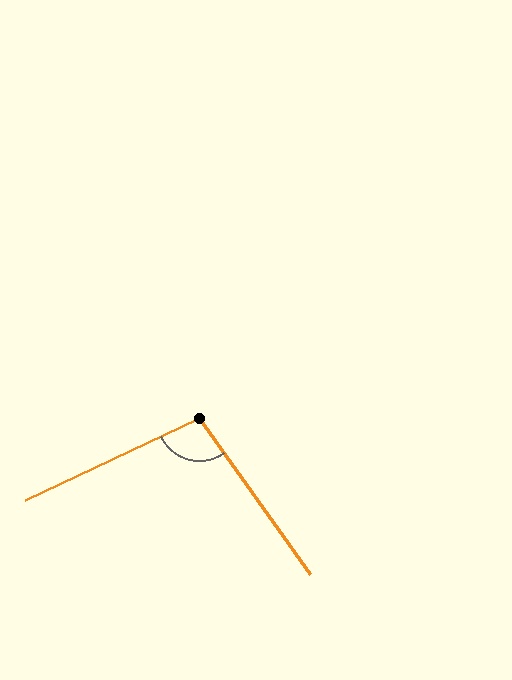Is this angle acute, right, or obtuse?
It is obtuse.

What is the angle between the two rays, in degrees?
Approximately 100 degrees.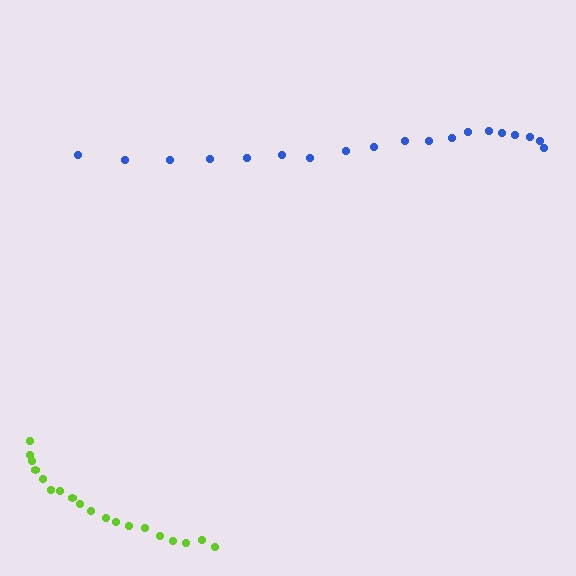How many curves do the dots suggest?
There are 2 distinct paths.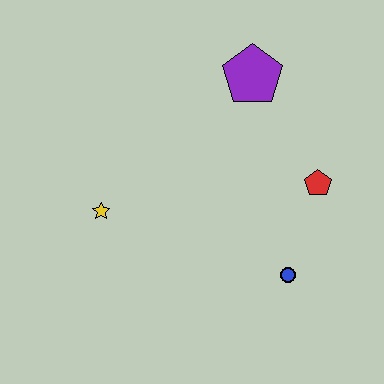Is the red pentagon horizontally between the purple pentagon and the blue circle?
No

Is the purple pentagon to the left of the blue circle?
Yes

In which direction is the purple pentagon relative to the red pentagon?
The purple pentagon is above the red pentagon.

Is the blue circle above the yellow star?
No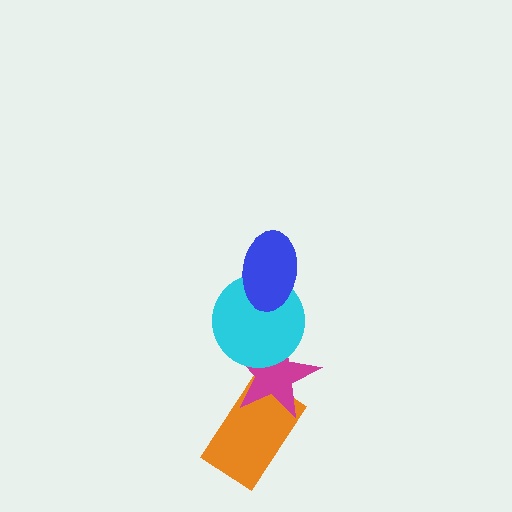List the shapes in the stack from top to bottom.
From top to bottom: the blue ellipse, the cyan circle, the magenta star, the orange rectangle.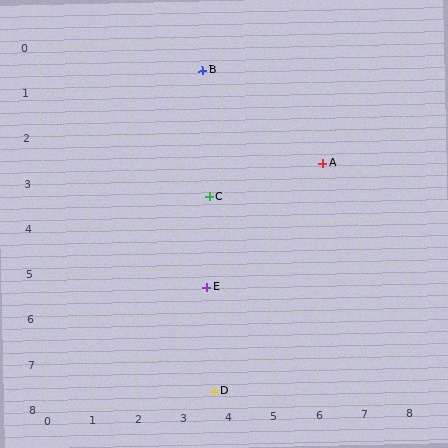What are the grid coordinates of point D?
Point D is at approximately (3.7, 7.7).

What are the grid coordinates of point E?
Point E is at approximately (3.6, 5.4).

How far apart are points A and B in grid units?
Points A and B are about 3.3 grid units apart.